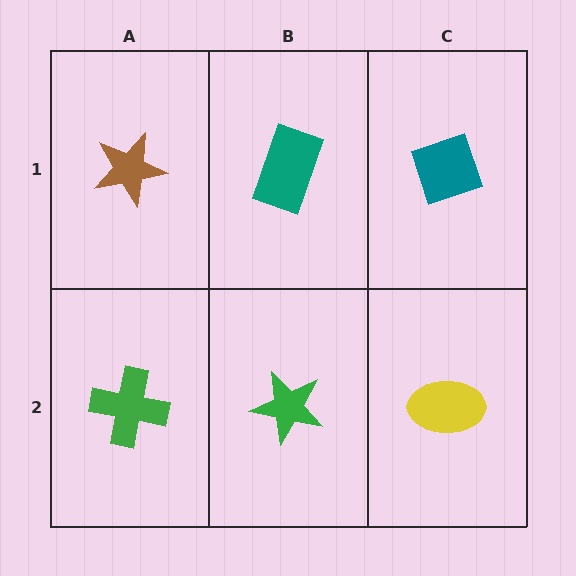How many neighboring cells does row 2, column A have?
2.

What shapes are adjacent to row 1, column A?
A green cross (row 2, column A), a teal rectangle (row 1, column B).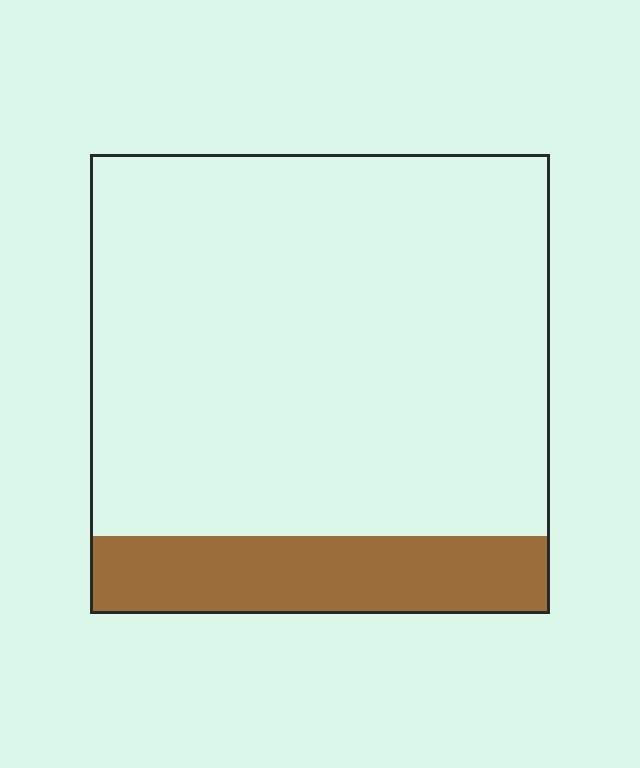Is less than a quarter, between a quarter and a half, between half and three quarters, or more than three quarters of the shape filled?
Less than a quarter.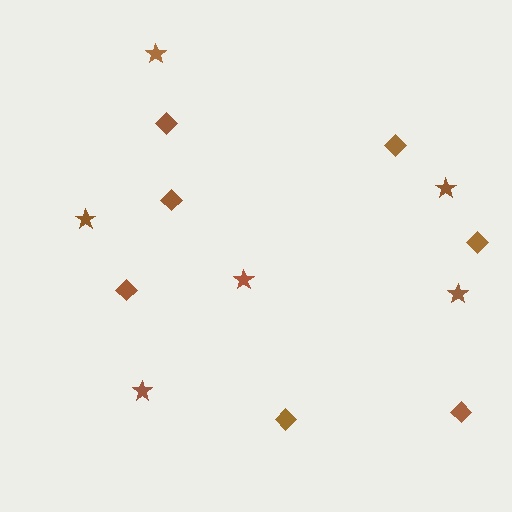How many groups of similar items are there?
There are 2 groups: one group of diamonds (7) and one group of stars (6).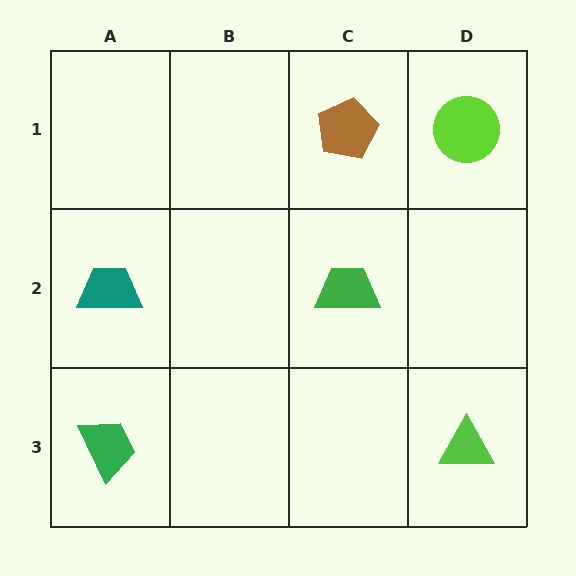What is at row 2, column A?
A teal trapezoid.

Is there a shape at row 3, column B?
No, that cell is empty.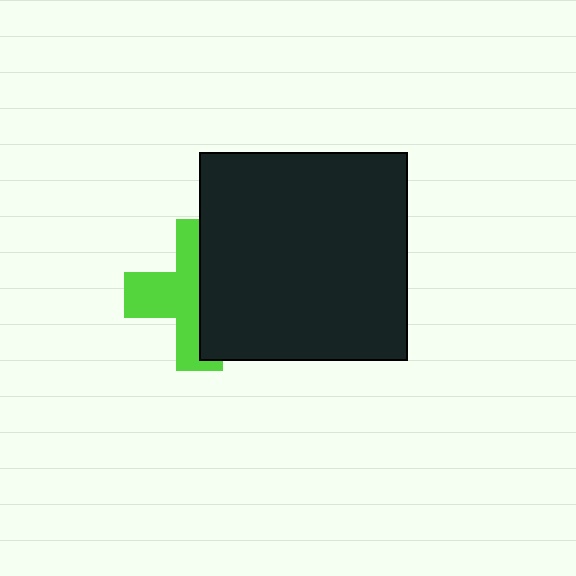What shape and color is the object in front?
The object in front is a black square.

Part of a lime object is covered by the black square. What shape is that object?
It is a cross.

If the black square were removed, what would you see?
You would see the complete lime cross.